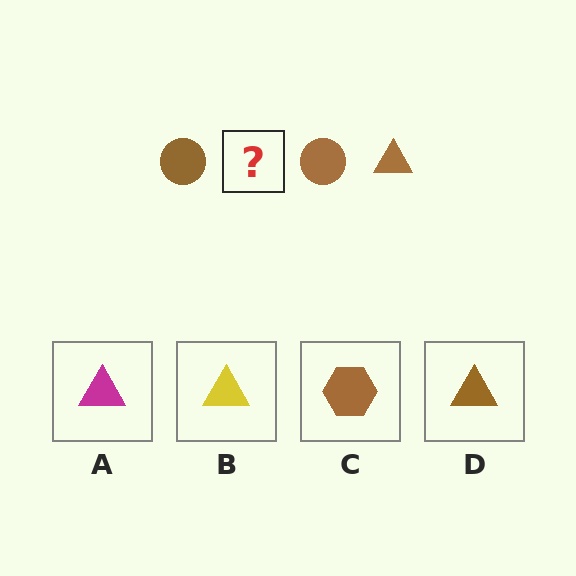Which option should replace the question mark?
Option D.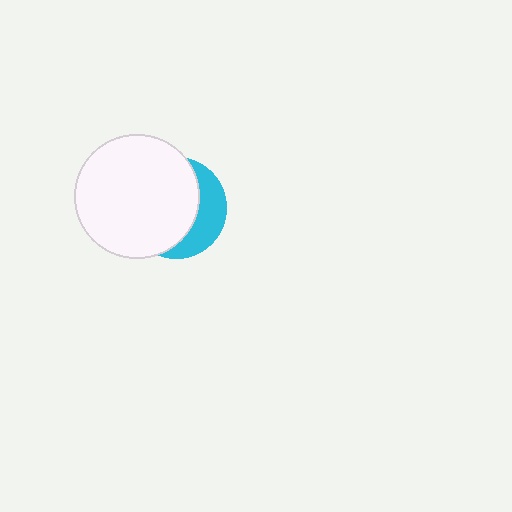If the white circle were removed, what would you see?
You would see the complete cyan circle.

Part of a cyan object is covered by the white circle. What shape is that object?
It is a circle.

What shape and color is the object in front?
The object in front is a white circle.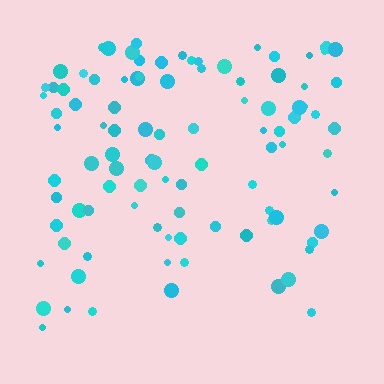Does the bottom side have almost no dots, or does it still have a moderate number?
Still a moderate number, just noticeably fewer than the top.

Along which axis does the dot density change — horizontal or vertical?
Vertical.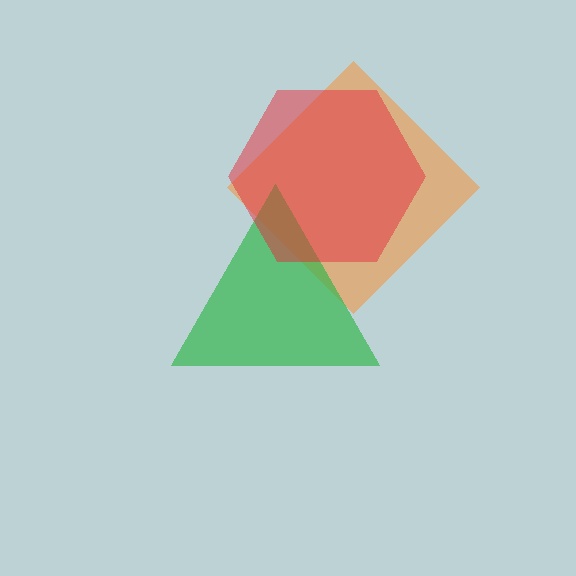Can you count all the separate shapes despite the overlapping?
Yes, there are 3 separate shapes.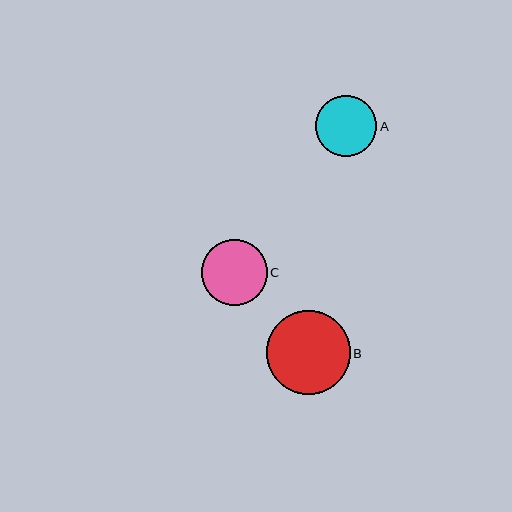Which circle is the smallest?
Circle A is the smallest with a size of approximately 61 pixels.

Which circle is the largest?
Circle B is the largest with a size of approximately 84 pixels.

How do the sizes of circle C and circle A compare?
Circle C and circle A are approximately the same size.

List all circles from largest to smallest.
From largest to smallest: B, C, A.